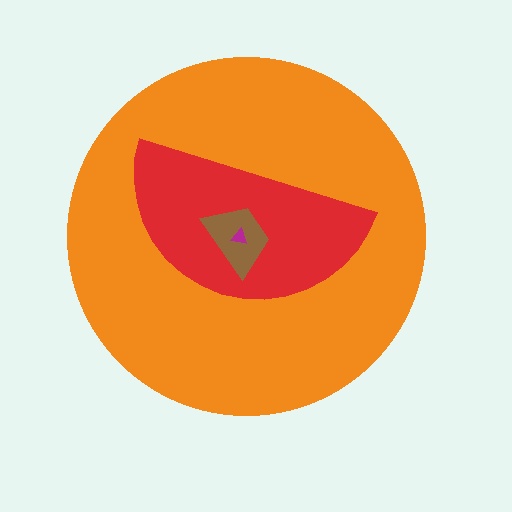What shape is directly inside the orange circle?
The red semicircle.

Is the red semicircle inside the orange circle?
Yes.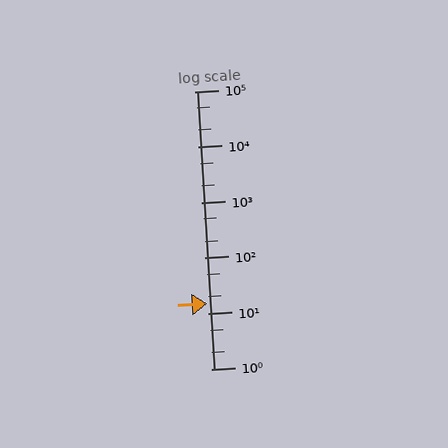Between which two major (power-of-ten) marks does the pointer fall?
The pointer is between 10 and 100.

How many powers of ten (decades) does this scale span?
The scale spans 5 decades, from 1 to 100000.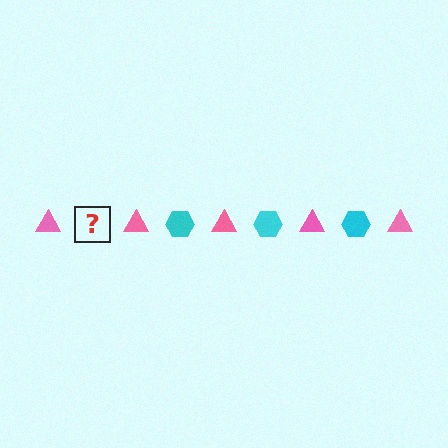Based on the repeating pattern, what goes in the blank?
The blank should be a cyan hexagon.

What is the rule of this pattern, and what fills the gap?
The rule is that the pattern alternates between pink triangle and cyan hexagon. The gap should be filled with a cyan hexagon.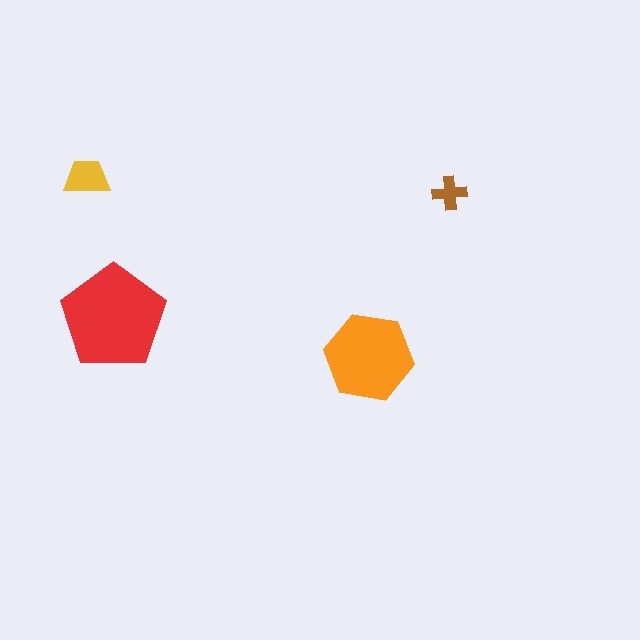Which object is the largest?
The red pentagon.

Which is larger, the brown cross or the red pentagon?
The red pentagon.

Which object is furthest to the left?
The yellow trapezoid is leftmost.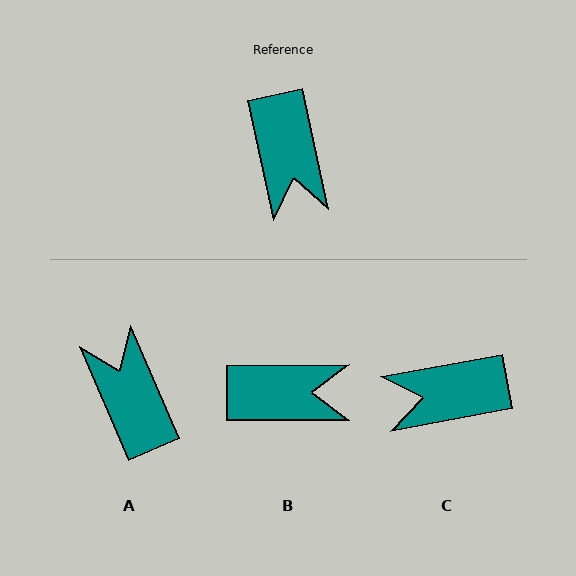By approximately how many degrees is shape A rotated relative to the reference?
Approximately 169 degrees clockwise.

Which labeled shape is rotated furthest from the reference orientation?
A, about 169 degrees away.